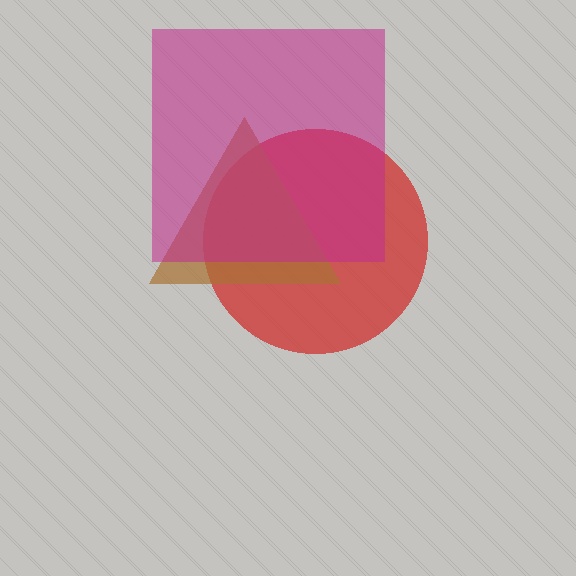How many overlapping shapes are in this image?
There are 3 overlapping shapes in the image.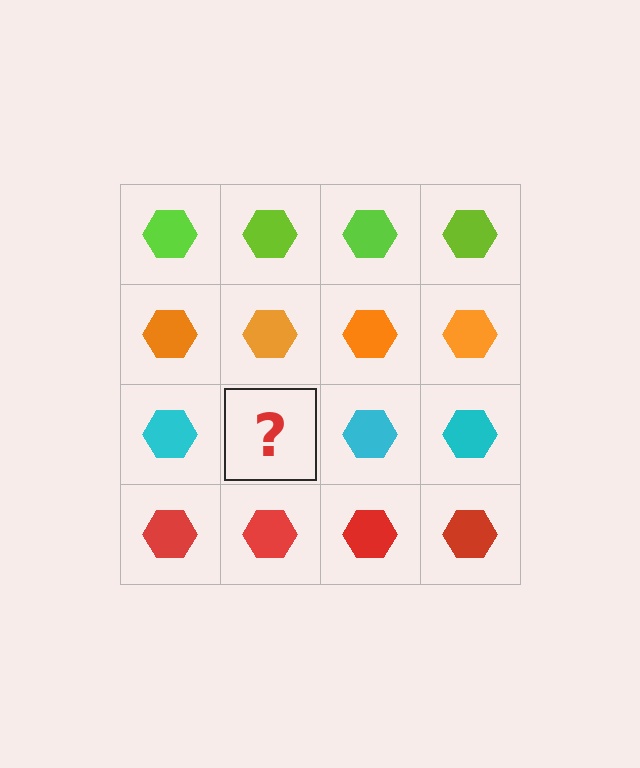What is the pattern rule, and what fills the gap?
The rule is that each row has a consistent color. The gap should be filled with a cyan hexagon.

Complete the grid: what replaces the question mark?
The question mark should be replaced with a cyan hexagon.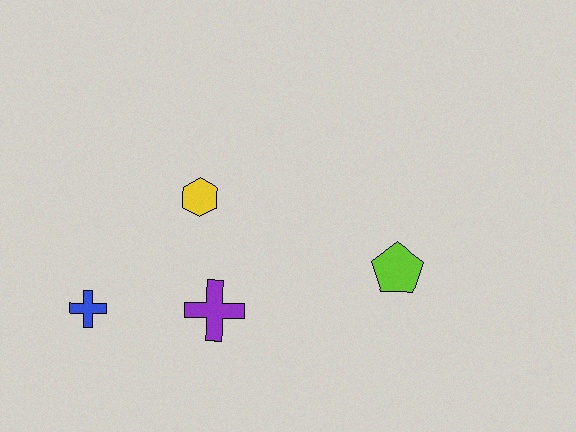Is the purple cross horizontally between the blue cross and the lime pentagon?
Yes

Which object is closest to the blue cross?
The purple cross is closest to the blue cross.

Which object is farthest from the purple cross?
The lime pentagon is farthest from the purple cross.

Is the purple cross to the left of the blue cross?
No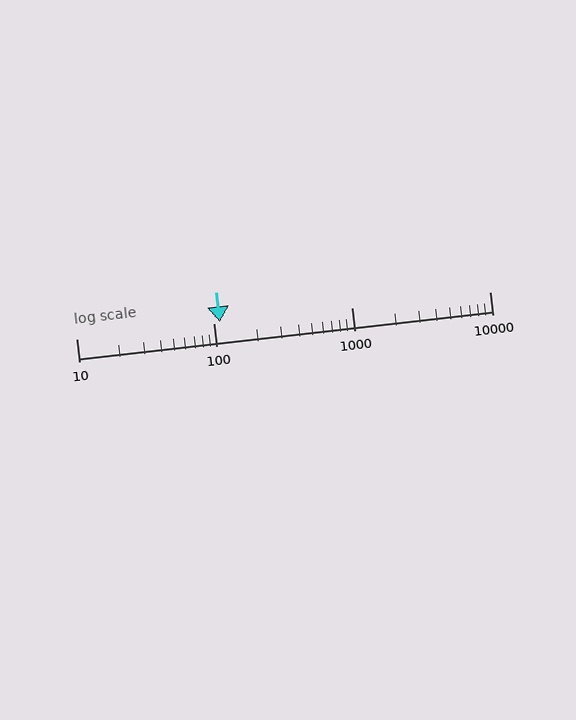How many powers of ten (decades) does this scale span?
The scale spans 3 decades, from 10 to 10000.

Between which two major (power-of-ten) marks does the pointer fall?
The pointer is between 100 and 1000.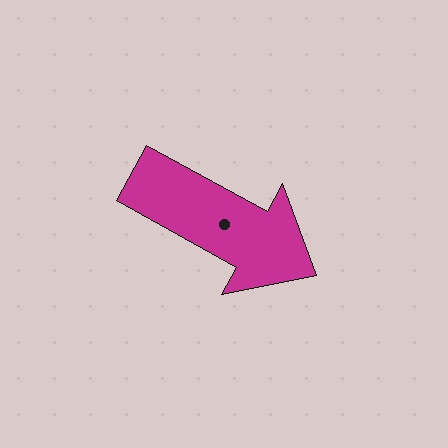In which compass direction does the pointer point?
Southeast.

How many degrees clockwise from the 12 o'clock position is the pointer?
Approximately 119 degrees.